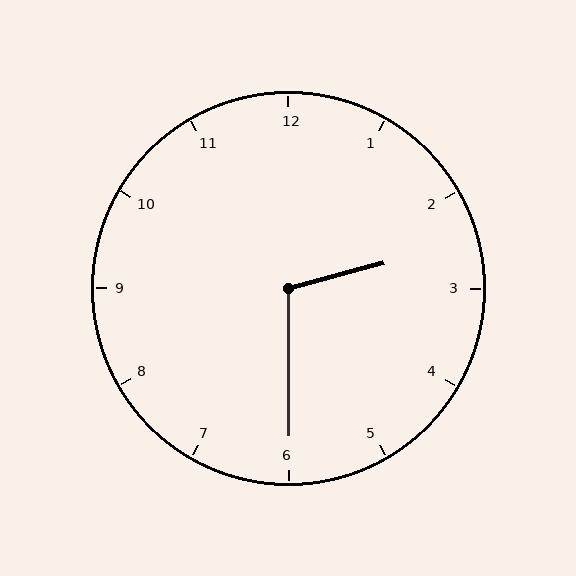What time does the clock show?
2:30.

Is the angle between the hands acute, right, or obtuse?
It is obtuse.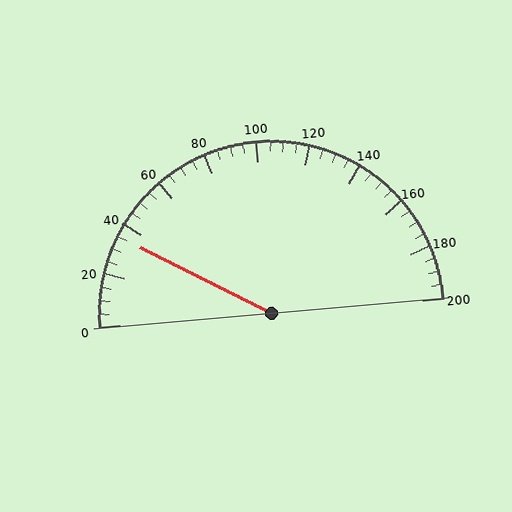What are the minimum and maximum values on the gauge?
The gauge ranges from 0 to 200.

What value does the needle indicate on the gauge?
The needle indicates approximately 35.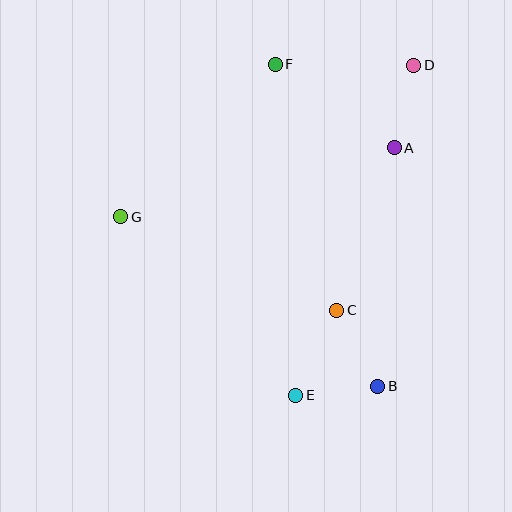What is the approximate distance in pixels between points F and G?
The distance between F and G is approximately 217 pixels.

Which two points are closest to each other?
Points B and E are closest to each other.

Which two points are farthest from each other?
Points D and E are farthest from each other.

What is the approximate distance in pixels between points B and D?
The distance between B and D is approximately 323 pixels.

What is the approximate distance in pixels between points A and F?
The distance between A and F is approximately 145 pixels.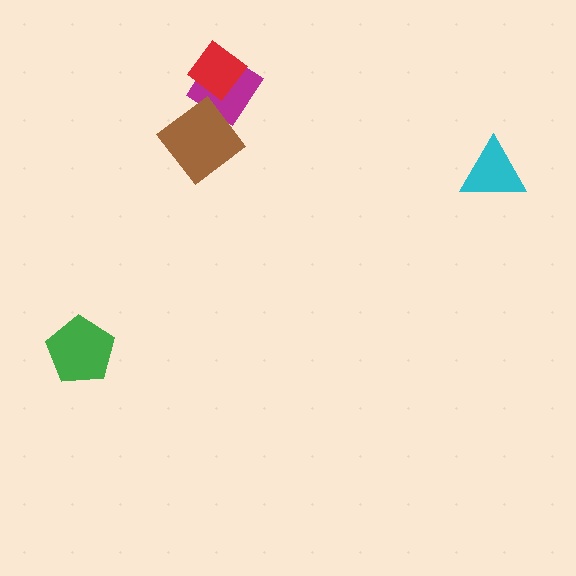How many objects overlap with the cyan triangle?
0 objects overlap with the cyan triangle.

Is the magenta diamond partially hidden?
Yes, it is partially covered by another shape.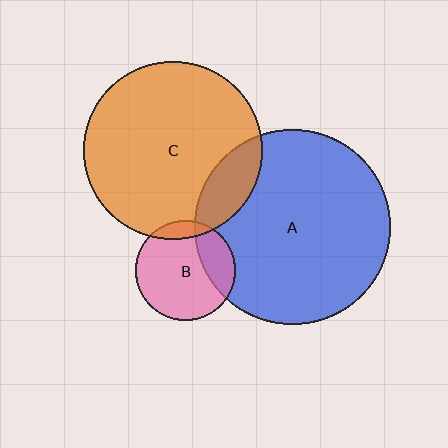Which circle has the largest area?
Circle A (blue).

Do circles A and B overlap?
Yes.